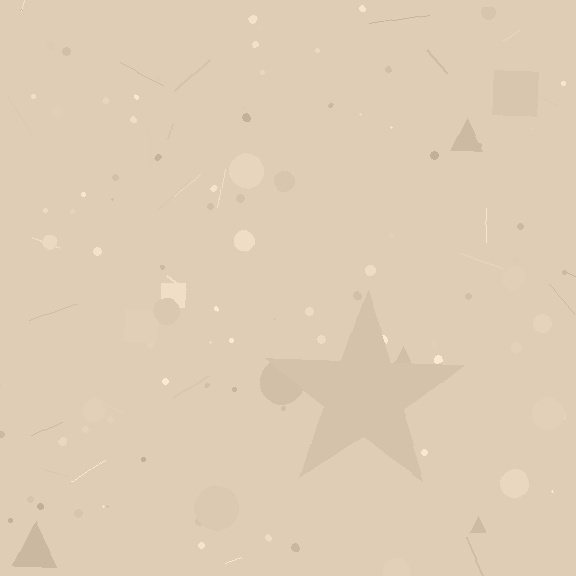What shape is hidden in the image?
A star is hidden in the image.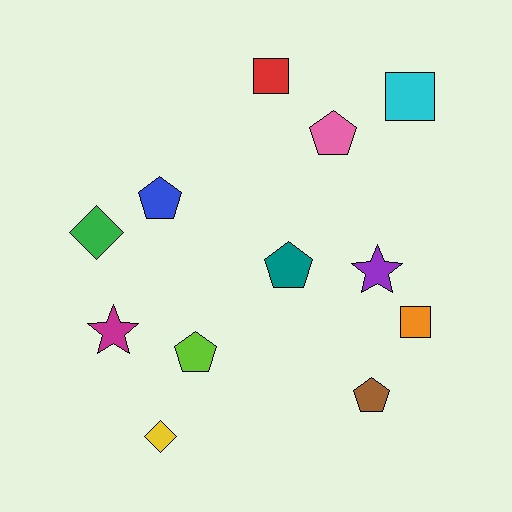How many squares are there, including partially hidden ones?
There are 3 squares.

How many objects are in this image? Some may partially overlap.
There are 12 objects.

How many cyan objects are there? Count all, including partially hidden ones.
There is 1 cyan object.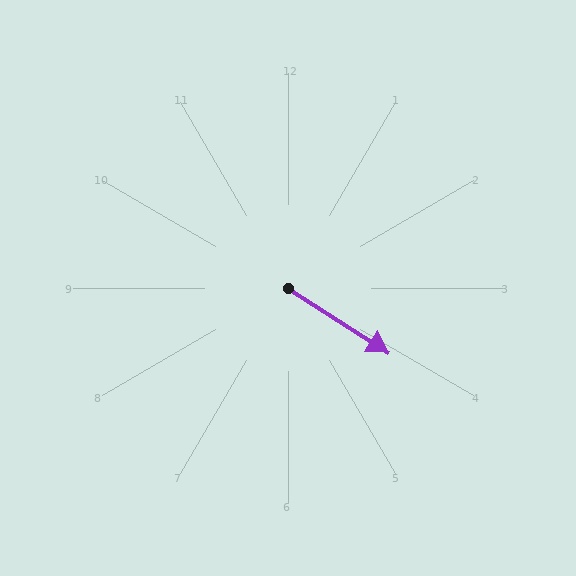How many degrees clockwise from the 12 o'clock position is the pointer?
Approximately 123 degrees.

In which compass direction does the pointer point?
Southeast.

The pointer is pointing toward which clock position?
Roughly 4 o'clock.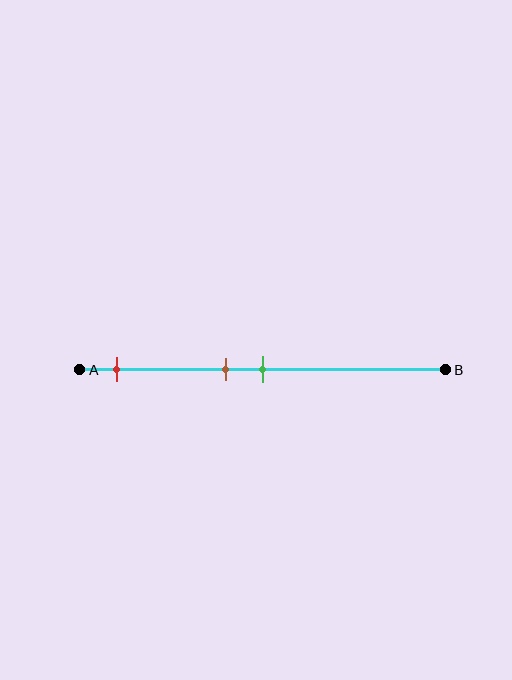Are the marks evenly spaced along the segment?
No, the marks are not evenly spaced.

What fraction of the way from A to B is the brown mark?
The brown mark is approximately 40% (0.4) of the way from A to B.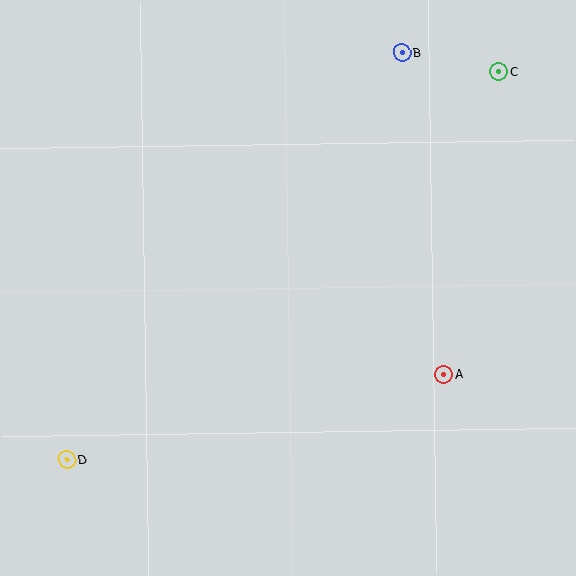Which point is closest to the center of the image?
Point A at (444, 374) is closest to the center.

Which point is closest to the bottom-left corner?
Point D is closest to the bottom-left corner.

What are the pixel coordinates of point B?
Point B is at (402, 53).